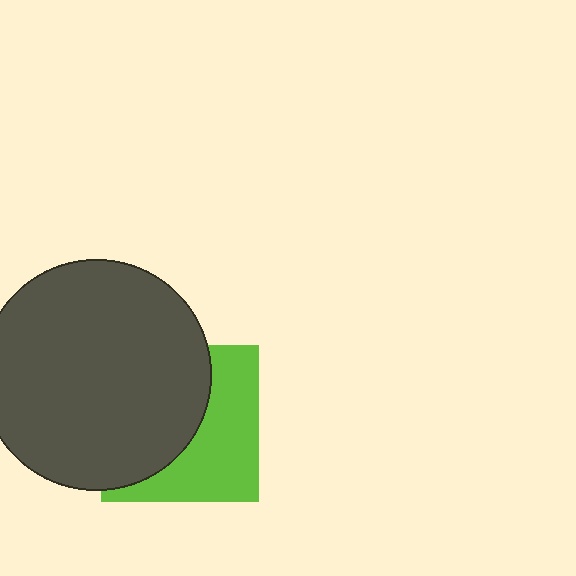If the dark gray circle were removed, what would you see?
You would see the complete lime square.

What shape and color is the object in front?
The object in front is a dark gray circle.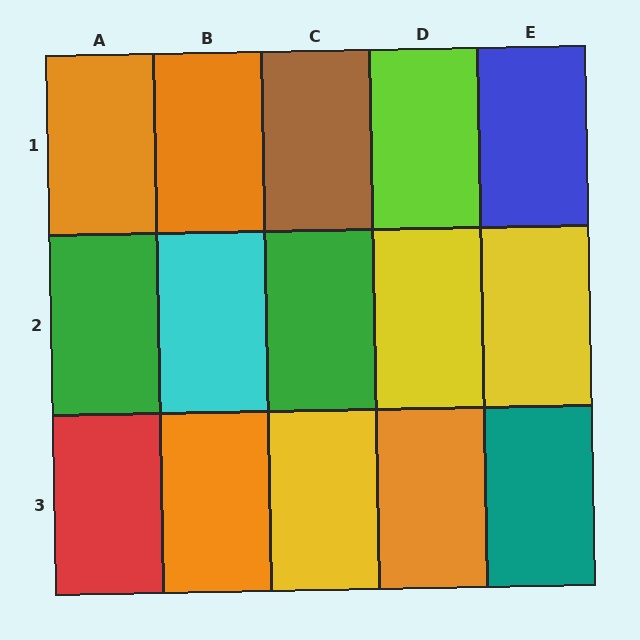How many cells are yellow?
3 cells are yellow.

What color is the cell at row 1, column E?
Blue.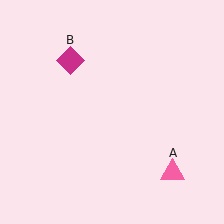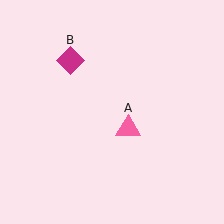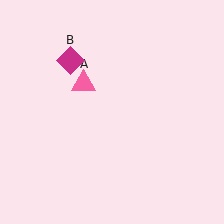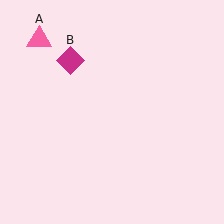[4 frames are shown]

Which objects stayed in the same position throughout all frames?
Magenta diamond (object B) remained stationary.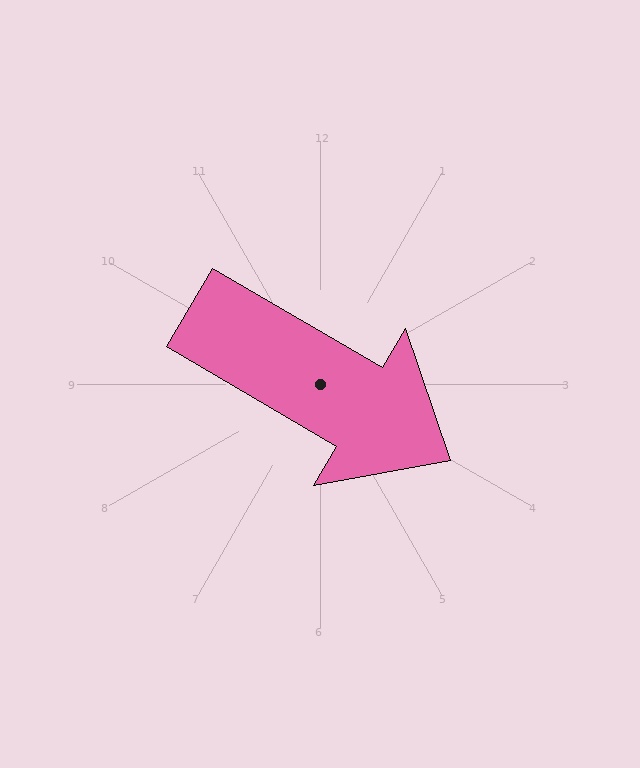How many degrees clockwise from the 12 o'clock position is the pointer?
Approximately 120 degrees.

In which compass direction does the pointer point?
Southeast.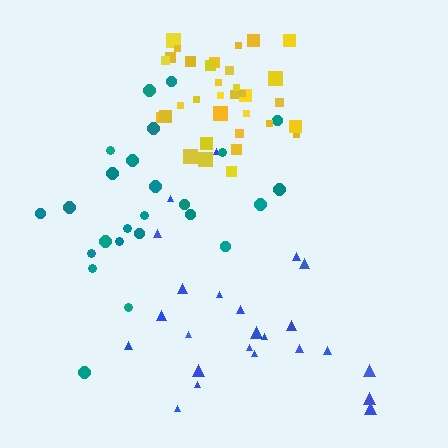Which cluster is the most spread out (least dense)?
Blue.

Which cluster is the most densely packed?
Yellow.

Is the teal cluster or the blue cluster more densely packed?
Teal.